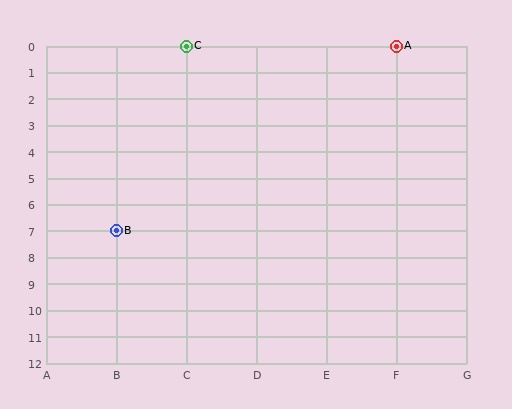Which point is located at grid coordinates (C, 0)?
Point C is at (C, 0).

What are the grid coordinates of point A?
Point A is at grid coordinates (F, 0).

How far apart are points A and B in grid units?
Points A and B are 4 columns and 7 rows apart (about 8.1 grid units diagonally).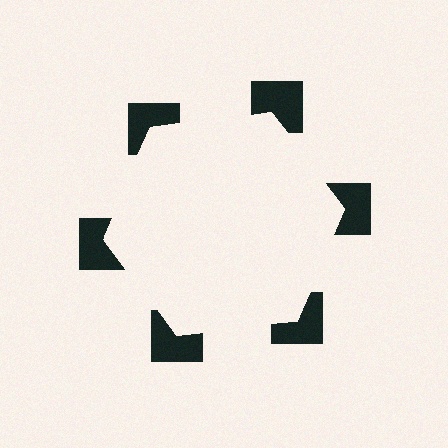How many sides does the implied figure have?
6 sides.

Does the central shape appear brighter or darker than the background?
It typically appears slightly brighter than the background, even though no actual brightness change is drawn.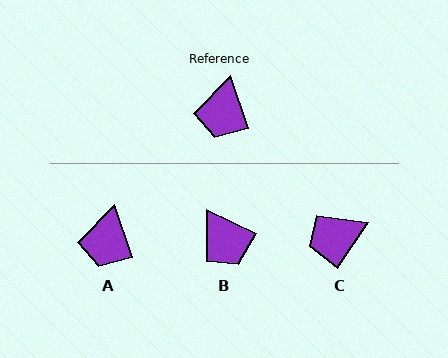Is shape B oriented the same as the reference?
No, it is off by about 45 degrees.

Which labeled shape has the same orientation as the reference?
A.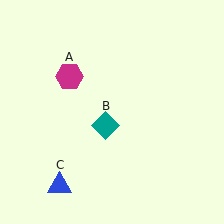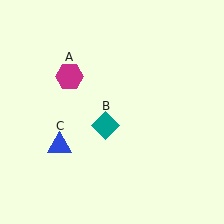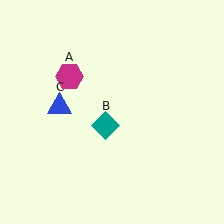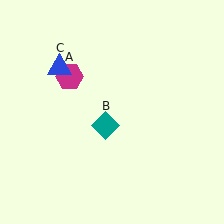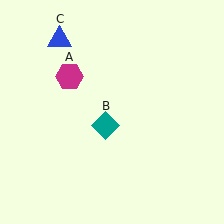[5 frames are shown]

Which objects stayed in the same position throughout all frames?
Magenta hexagon (object A) and teal diamond (object B) remained stationary.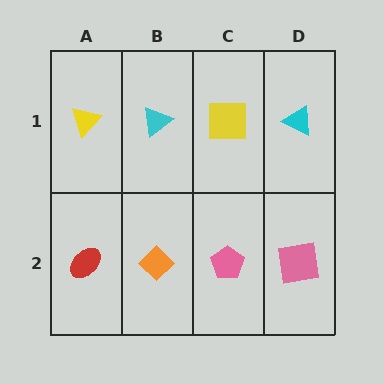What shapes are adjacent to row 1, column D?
A pink square (row 2, column D), a yellow square (row 1, column C).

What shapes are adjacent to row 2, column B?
A cyan triangle (row 1, column B), a red ellipse (row 2, column A), a pink pentagon (row 2, column C).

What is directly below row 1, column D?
A pink square.